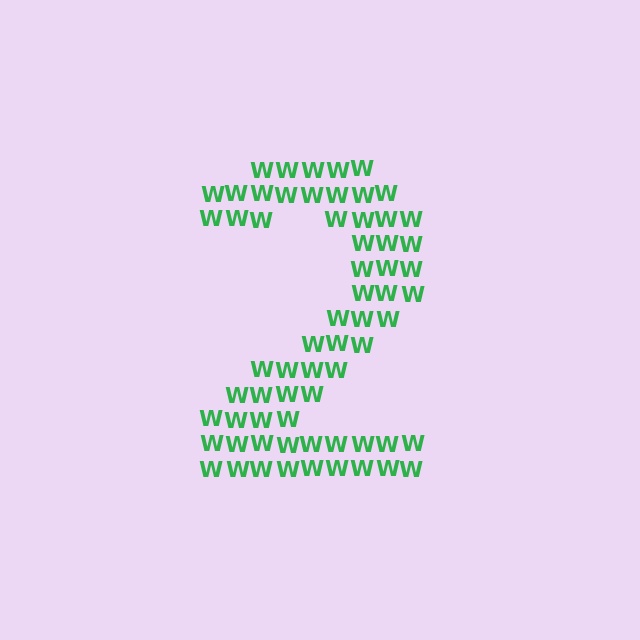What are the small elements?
The small elements are letter W's.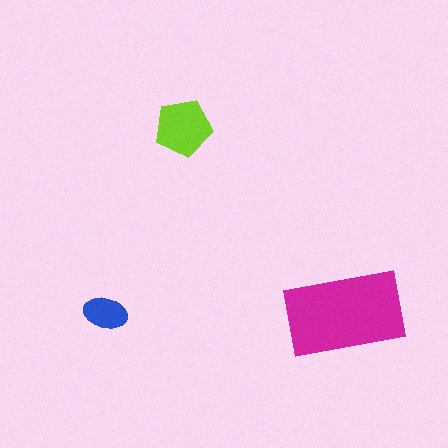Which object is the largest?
The magenta rectangle.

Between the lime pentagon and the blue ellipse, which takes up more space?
The lime pentagon.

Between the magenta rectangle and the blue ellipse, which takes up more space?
The magenta rectangle.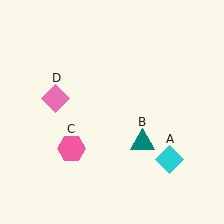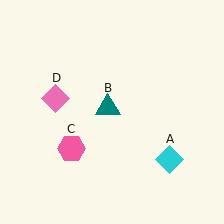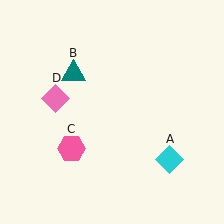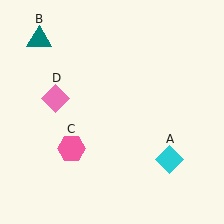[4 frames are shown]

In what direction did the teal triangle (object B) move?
The teal triangle (object B) moved up and to the left.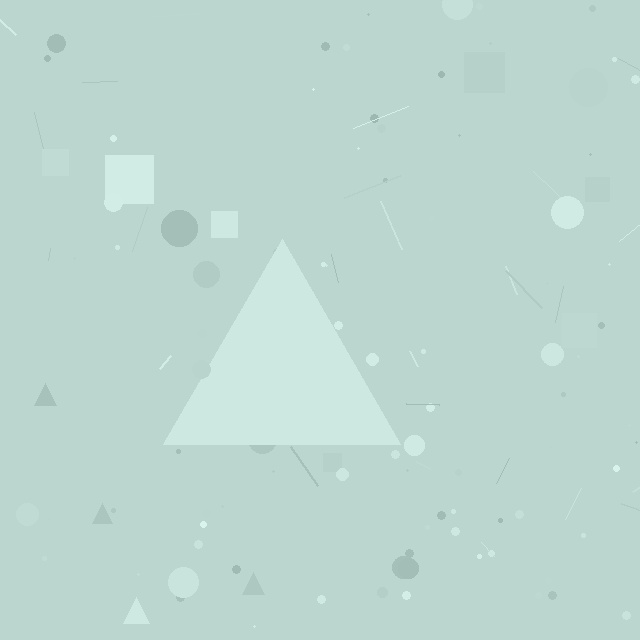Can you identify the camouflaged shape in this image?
The camouflaged shape is a triangle.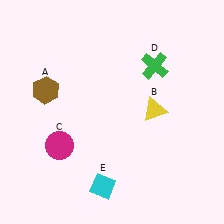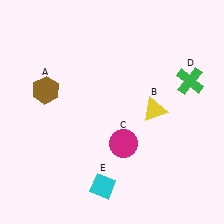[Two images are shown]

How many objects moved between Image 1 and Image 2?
2 objects moved between the two images.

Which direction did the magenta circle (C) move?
The magenta circle (C) moved right.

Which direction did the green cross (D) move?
The green cross (D) moved right.